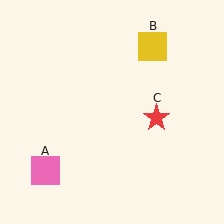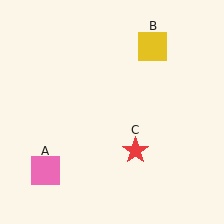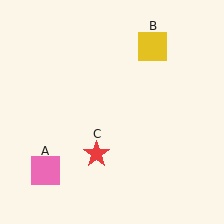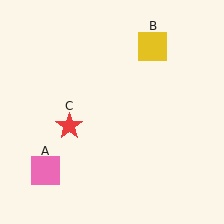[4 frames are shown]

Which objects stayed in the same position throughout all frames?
Pink square (object A) and yellow square (object B) remained stationary.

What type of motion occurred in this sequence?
The red star (object C) rotated clockwise around the center of the scene.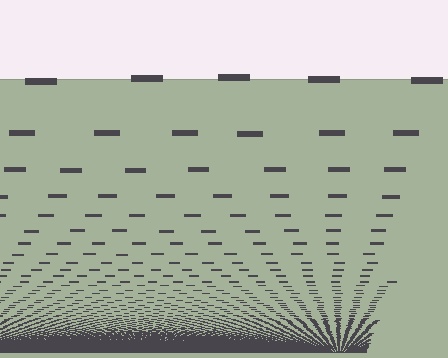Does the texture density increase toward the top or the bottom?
Density increases toward the bottom.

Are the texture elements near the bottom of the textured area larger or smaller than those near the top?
Smaller. The gradient is inverted — elements near the bottom are smaller and denser.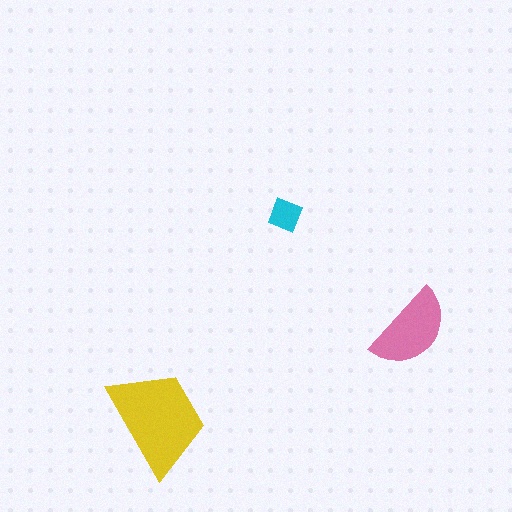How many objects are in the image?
There are 3 objects in the image.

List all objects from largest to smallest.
The yellow trapezoid, the pink semicircle, the cyan diamond.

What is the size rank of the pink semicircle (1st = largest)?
2nd.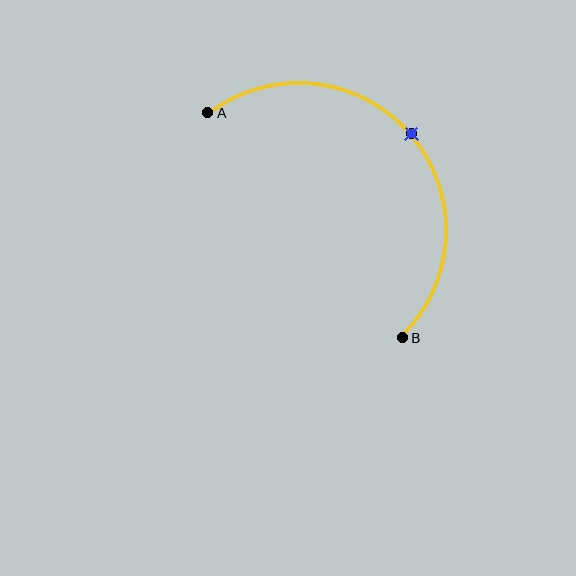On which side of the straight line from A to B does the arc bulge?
The arc bulges above and to the right of the straight line connecting A and B.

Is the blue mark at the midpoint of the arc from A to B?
Yes. The blue mark lies on the arc at equal arc-length from both A and B — it is the arc midpoint.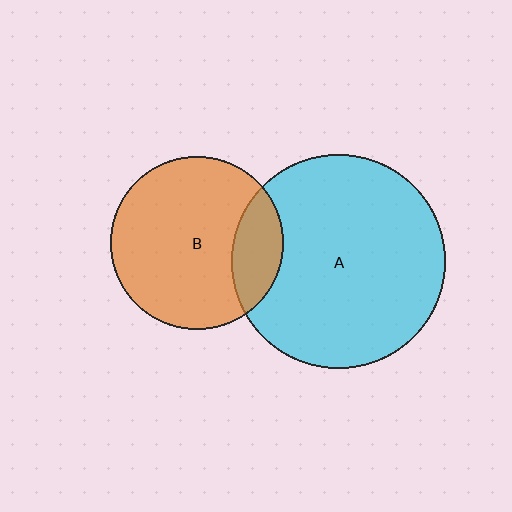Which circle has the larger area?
Circle A (cyan).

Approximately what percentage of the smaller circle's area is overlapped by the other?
Approximately 20%.